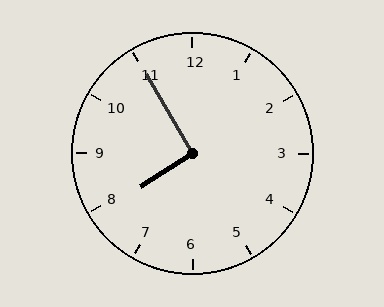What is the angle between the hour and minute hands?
Approximately 92 degrees.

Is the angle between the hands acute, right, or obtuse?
It is right.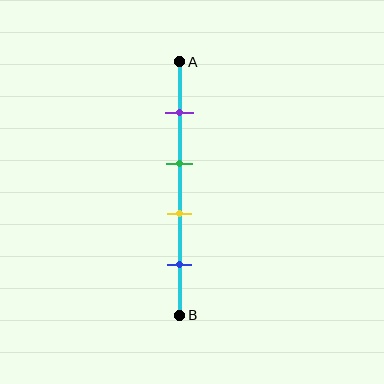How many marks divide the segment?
There are 4 marks dividing the segment.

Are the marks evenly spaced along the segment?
Yes, the marks are approximately evenly spaced.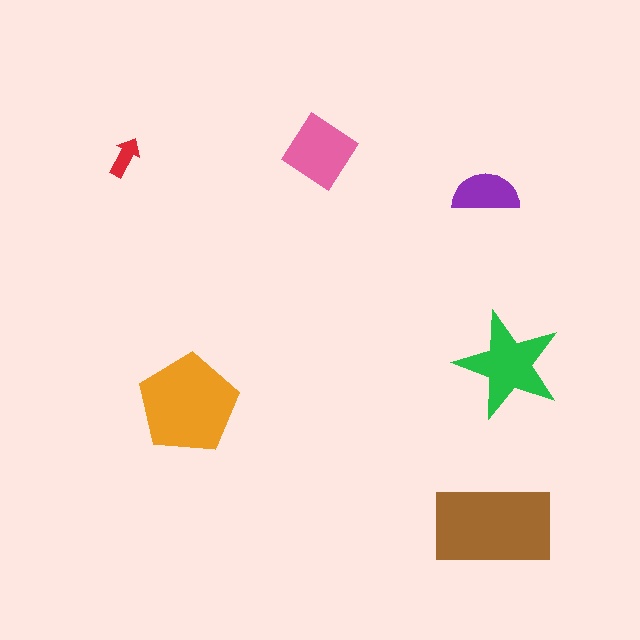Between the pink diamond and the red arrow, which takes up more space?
The pink diamond.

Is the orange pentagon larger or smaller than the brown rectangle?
Smaller.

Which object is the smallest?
The red arrow.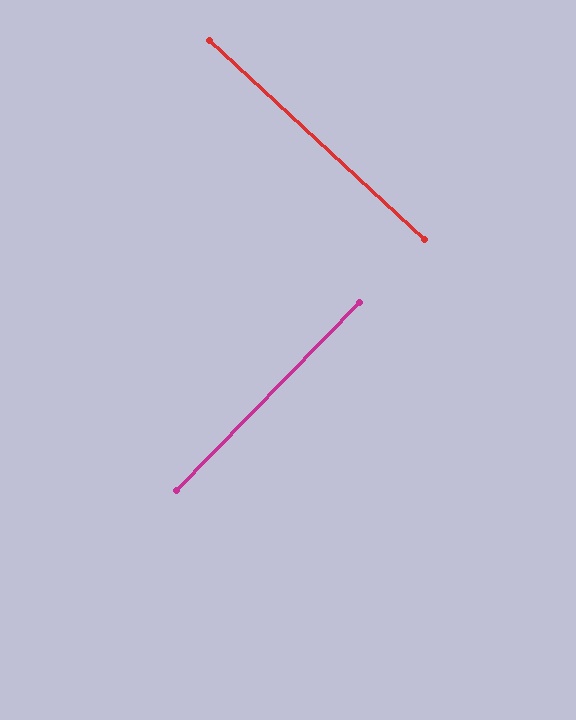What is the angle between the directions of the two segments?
Approximately 89 degrees.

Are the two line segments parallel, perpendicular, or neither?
Perpendicular — they meet at approximately 89°.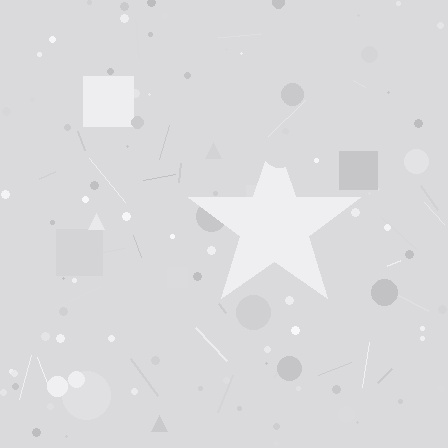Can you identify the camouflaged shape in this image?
The camouflaged shape is a star.